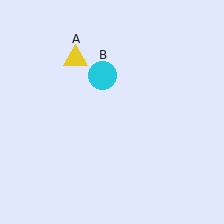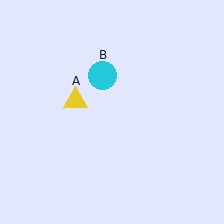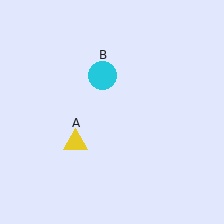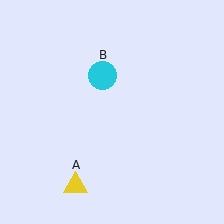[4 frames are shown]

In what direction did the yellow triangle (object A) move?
The yellow triangle (object A) moved down.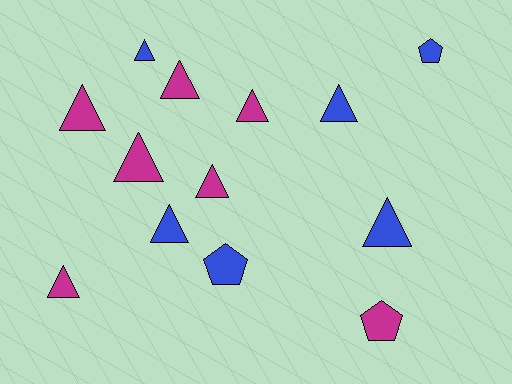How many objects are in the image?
There are 13 objects.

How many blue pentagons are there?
There are 2 blue pentagons.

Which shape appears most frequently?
Triangle, with 10 objects.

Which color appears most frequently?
Magenta, with 7 objects.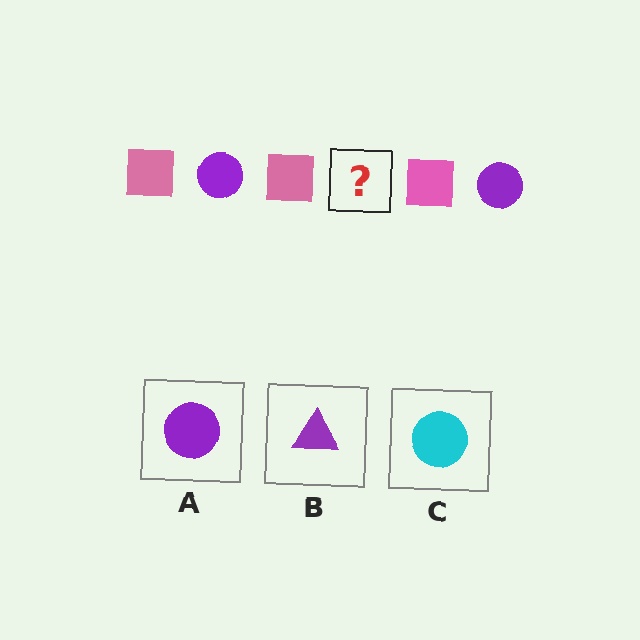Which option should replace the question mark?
Option A.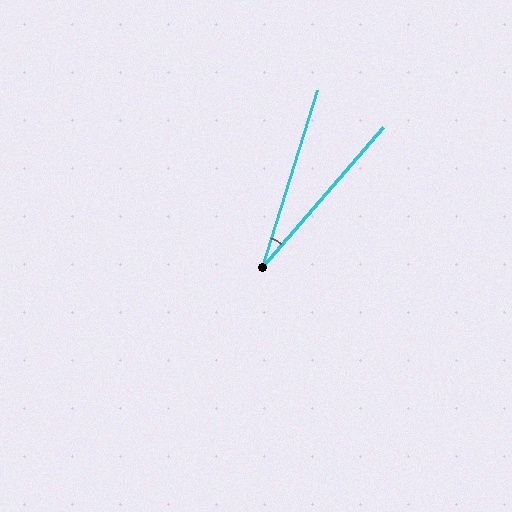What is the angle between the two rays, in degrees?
Approximately 24 degrees.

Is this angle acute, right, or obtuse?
It is acute.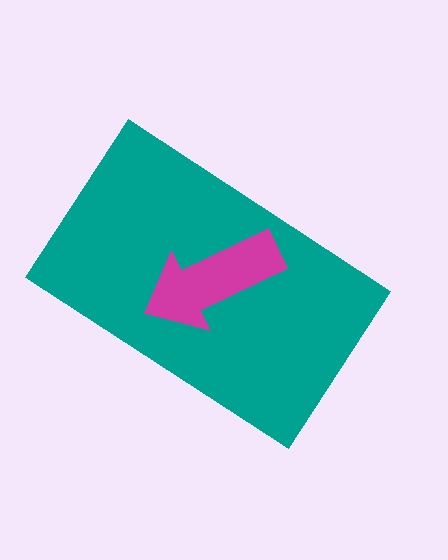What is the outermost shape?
The teal rectangle.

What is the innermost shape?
The magenta arrow.